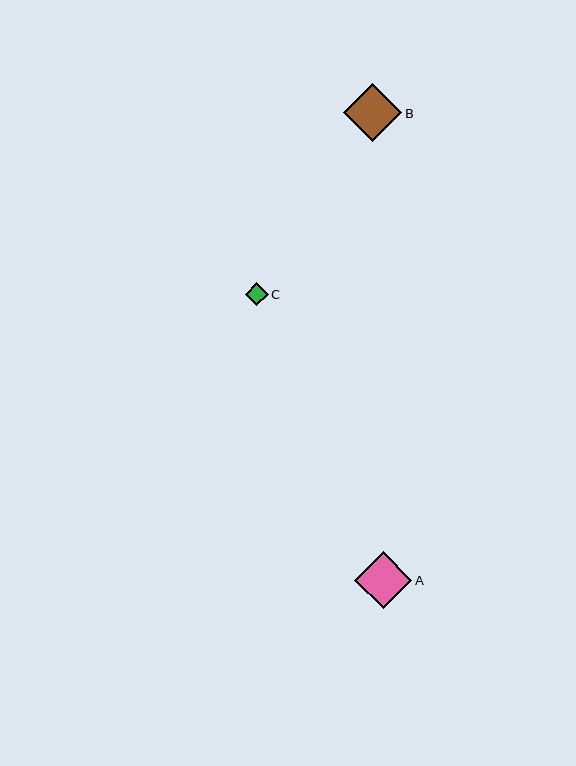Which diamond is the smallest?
Diamond C is the smallest with a size of approximately 23 pixels.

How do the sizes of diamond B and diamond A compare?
Diamond B and diamond A are approximately the same size.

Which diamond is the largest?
Diamond B is the largest with a size of approximately 58 pixels.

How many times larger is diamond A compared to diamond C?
Diamond A is approximately 2.5 times the size of diamond C.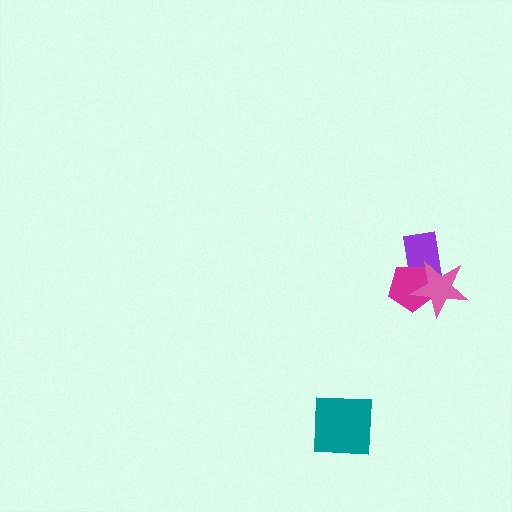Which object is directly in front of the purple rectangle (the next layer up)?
The magenta pentagon is directly in front of the purple rectangle.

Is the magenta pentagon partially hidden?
Yes, it is partially covered by another shape.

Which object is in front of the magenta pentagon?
The pink star is in front of the magenta pentagon.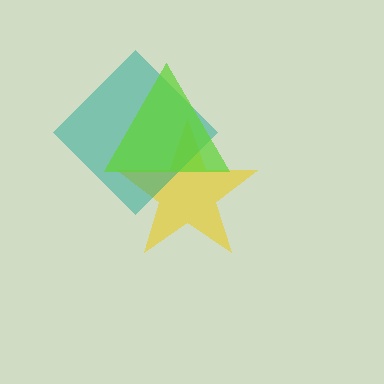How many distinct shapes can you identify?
There are 3 distinct shapes: a yellow star, a teal diamond, a lime triangle.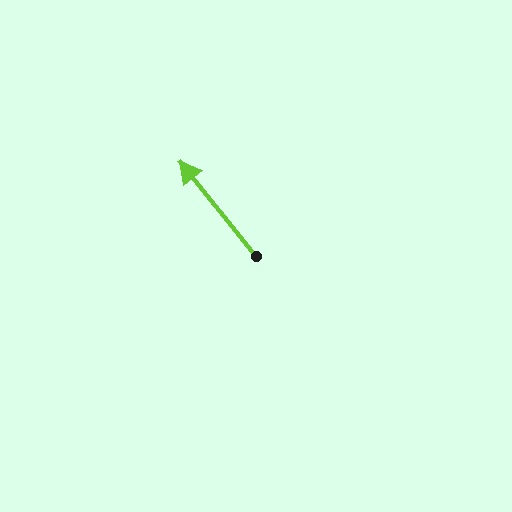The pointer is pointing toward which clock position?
Roughly 11 o'clock.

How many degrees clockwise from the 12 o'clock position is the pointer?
Approximately 321 degrees.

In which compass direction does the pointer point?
Northwest.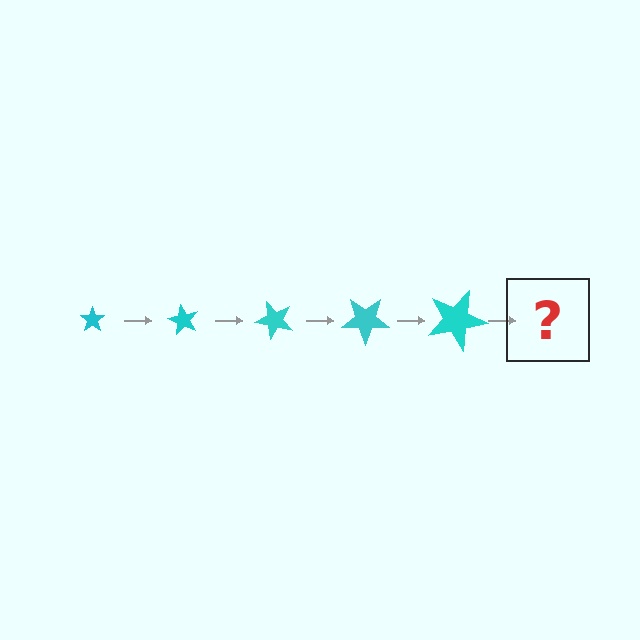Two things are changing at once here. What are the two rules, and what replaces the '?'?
The two rules are that the star grows larger each step and it rotates 60 degrees each step. The '?' should be a star, larger than the previous one and rotated 300 degrees from the start.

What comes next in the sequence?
The next element should be a star, larger than the previous one and rotated 300 degrees from the start.